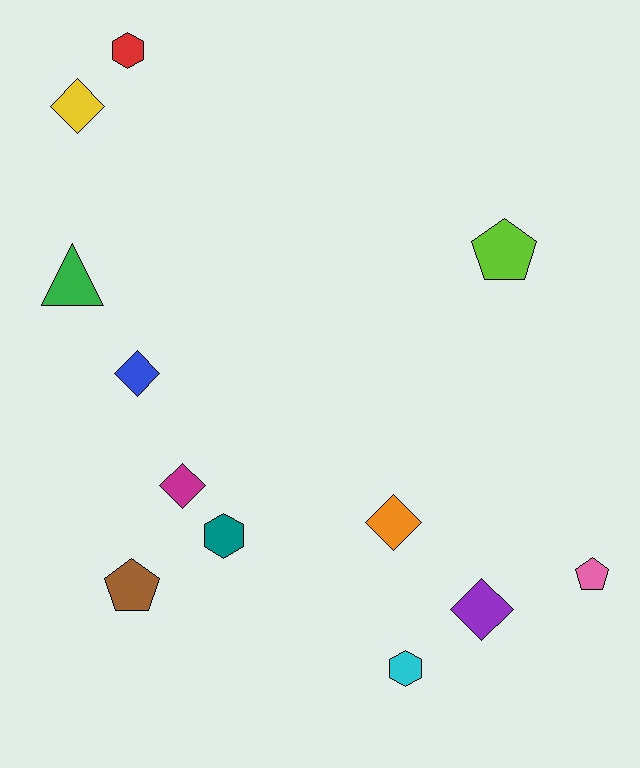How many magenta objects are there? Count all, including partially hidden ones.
There is 1 magenta object.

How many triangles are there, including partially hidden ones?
There is 1 triangle.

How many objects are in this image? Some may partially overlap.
There are 12 objects.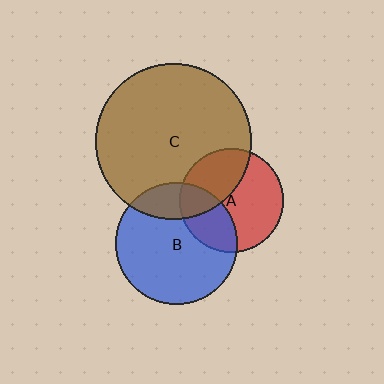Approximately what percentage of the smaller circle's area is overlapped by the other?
Approximately 20%.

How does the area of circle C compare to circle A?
Approximately 2.3 times.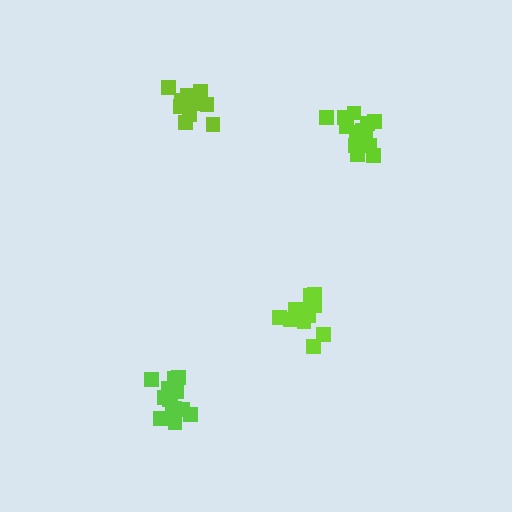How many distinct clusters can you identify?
There are 4 distinct clusters.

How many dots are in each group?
Group 1: 16 dots, Group 2: 16 dots, Group 3: 16 dots, Group 4: 13 dots (61 total).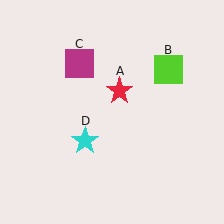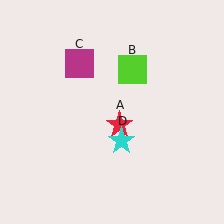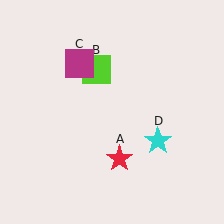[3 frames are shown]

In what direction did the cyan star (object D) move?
The cyan star (object D) moved right.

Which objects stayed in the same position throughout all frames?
Magenta square (object C) remained stationary.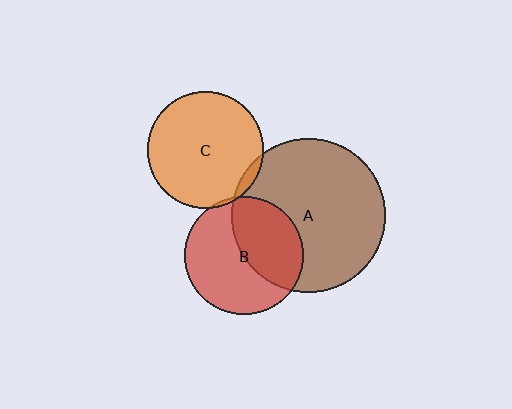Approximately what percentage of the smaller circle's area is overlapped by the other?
Approximately 5%.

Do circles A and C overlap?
Yes.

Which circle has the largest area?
Circle A (brown).